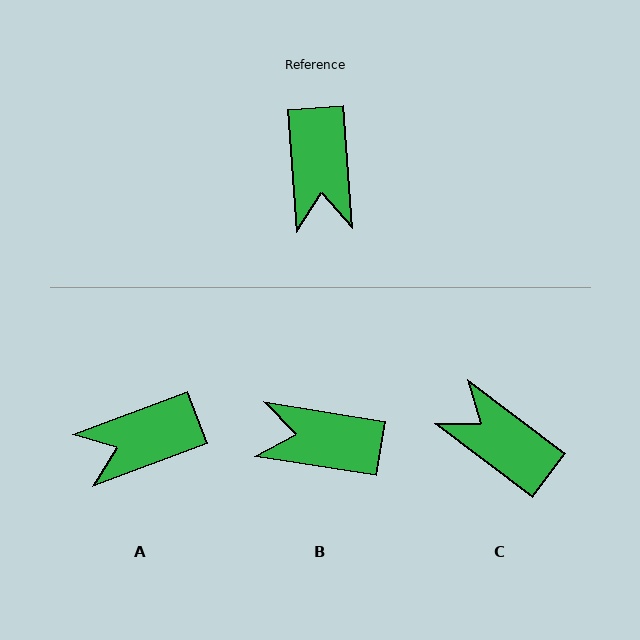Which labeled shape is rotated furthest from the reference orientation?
C, about 131 degrees away.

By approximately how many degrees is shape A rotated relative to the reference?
Approximately 74 degrees clockwise.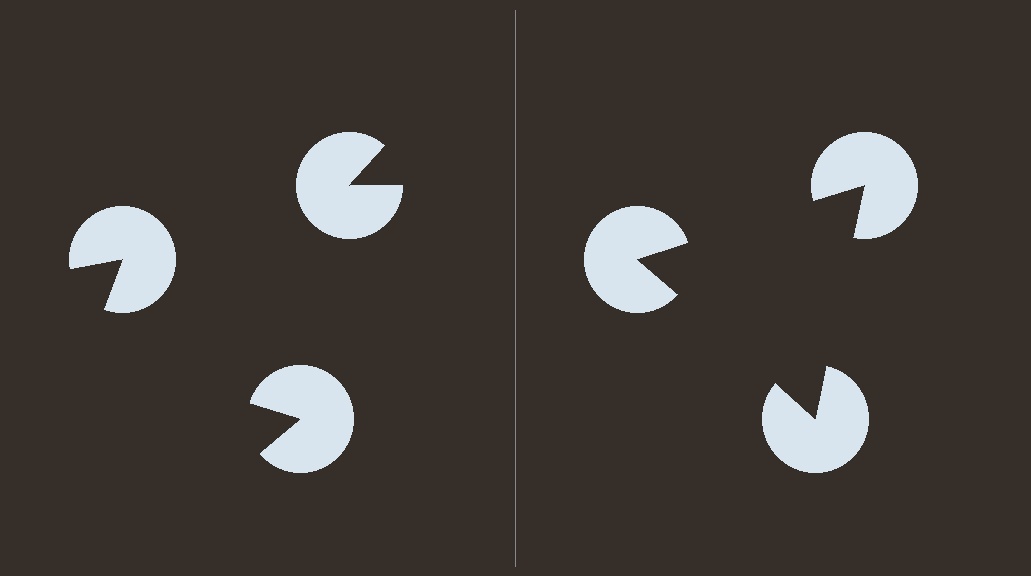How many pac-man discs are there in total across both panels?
6 — 3 on each side.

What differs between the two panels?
The pac-man discs are positioned identically on both sides; only the wedge orientations differ. On the right they align to a triangle; on the left they are misaligned.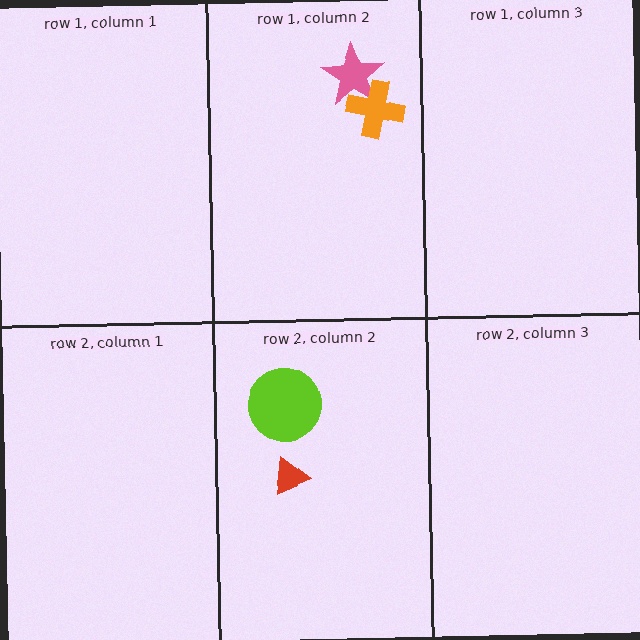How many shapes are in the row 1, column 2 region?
2.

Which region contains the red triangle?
The row 2, column 2 region.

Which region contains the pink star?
The row 1, column 2 region.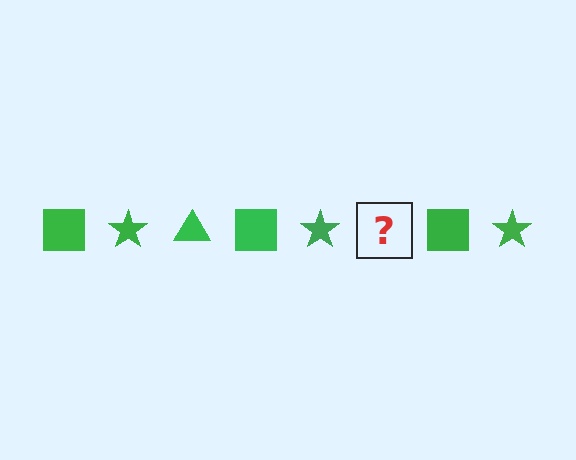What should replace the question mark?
The question mark should be replaced with a green triangle.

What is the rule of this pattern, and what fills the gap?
The rule is that the pattern cycles through square, star, triangle shapes in green. The gap should be filled with a green triangle.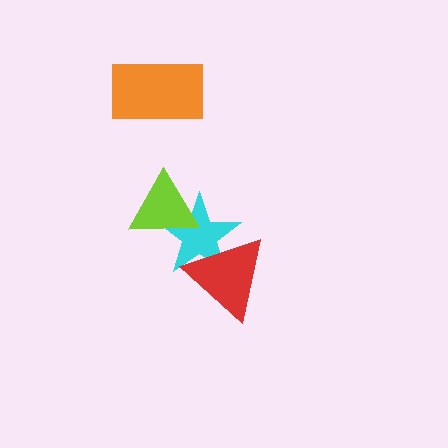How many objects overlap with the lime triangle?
1 object overlaps with the lime triangle.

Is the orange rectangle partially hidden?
No, no other shape covers it.